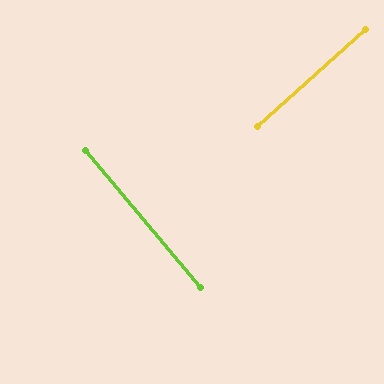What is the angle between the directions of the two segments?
Approximately 88 degrees.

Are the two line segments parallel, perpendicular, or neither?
Perpendicular — they meet at approximately 88°.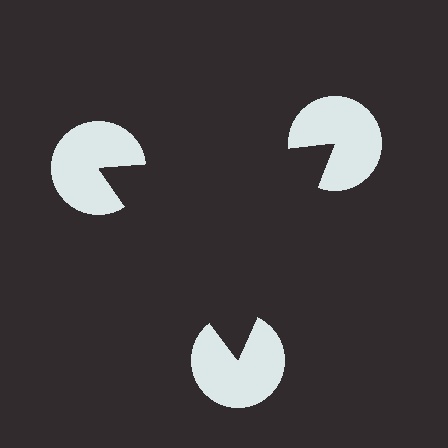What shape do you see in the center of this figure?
An illusory triangle — its edges are inferred from the aligned wedge cuts in the pac-man discs, not physically drawn.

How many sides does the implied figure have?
3 sides.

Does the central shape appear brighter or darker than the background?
It typically appears slightly darker than the background, even though no actual brightness change is drawn.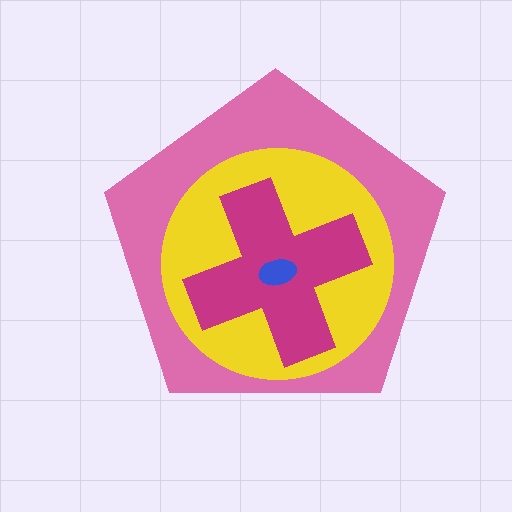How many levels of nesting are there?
4.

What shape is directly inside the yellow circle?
The magenta cross.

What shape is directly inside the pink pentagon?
The yellow circle.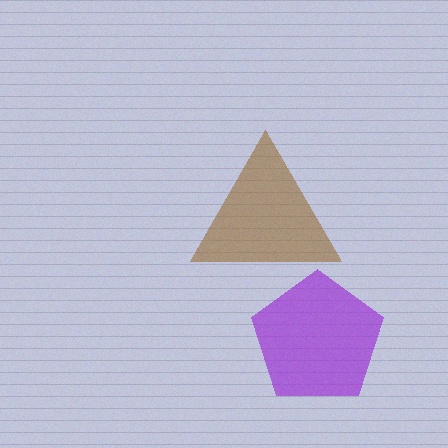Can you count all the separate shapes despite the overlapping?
Yes, there are 2 separate shapes.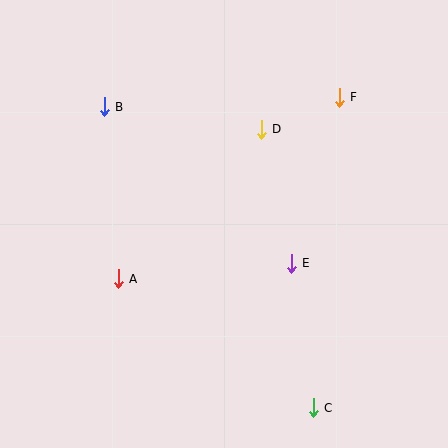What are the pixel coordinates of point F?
Point F is at (339, 97).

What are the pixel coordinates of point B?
Point B is at (104, 107).